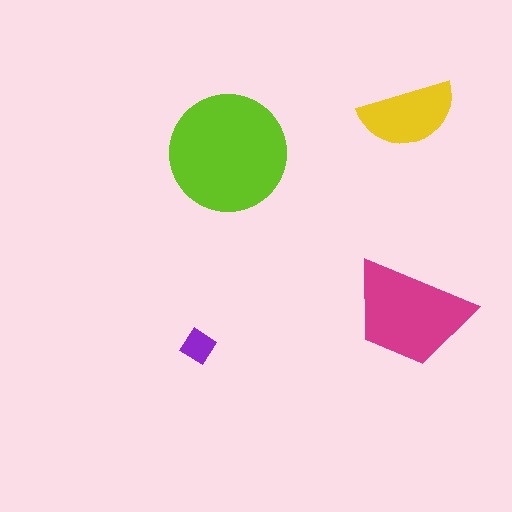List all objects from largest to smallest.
The lime circle, the magenta trapezoid, the yellow semicircle, the purple diamond.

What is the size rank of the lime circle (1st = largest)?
1st.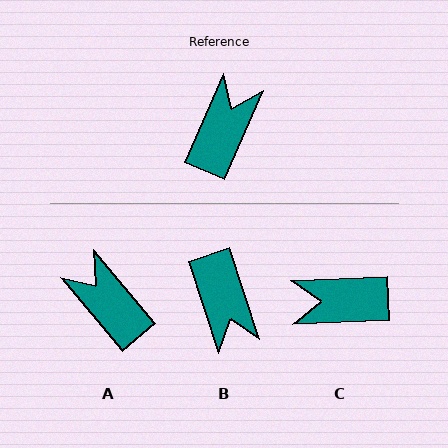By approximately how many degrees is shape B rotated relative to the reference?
Approximately 138 degrees clockwise.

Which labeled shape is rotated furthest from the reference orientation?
B, about 138 degrees away.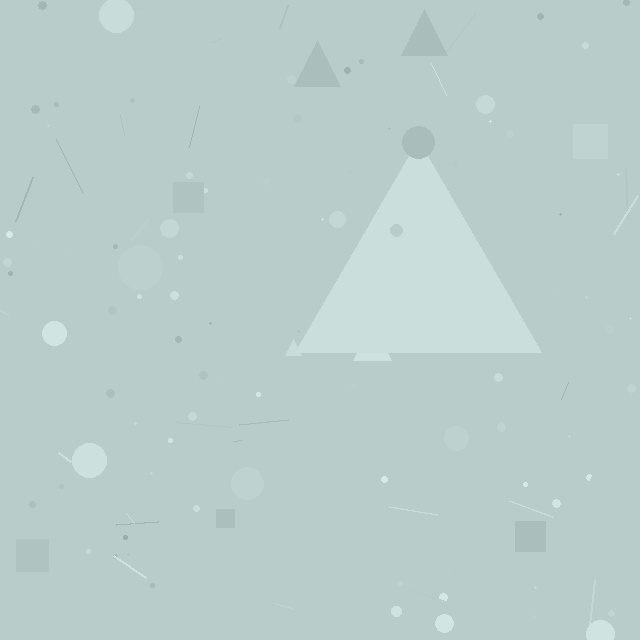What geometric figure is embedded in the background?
A triangle is embedded in the background.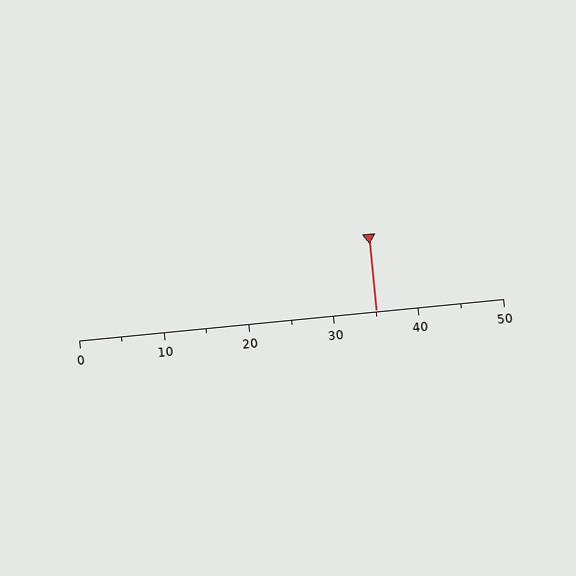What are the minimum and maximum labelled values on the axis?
The axis runs from 0 to 50.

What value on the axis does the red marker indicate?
The marker indicates approximately 35.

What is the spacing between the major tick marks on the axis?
The major ticks are spaced 10 apart.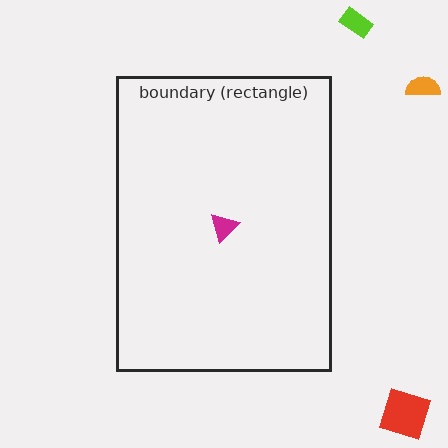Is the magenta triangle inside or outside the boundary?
Inside.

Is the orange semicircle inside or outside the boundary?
Outside.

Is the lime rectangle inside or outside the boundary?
Outside.